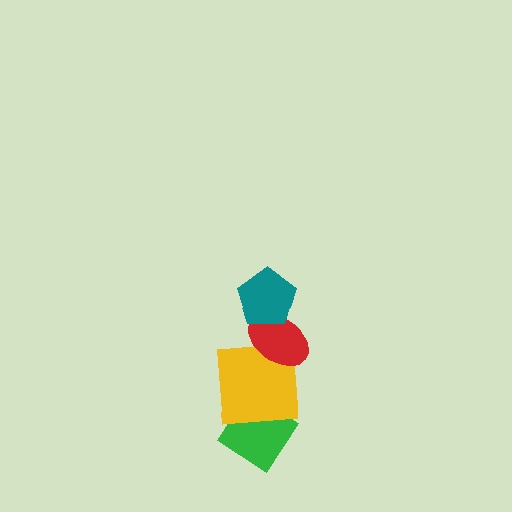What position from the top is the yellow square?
The yellow square is 3rd from the top.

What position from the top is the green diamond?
The green diamond is 4th from the top.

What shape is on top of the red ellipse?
The teal pentagon is on top of the red ellipse.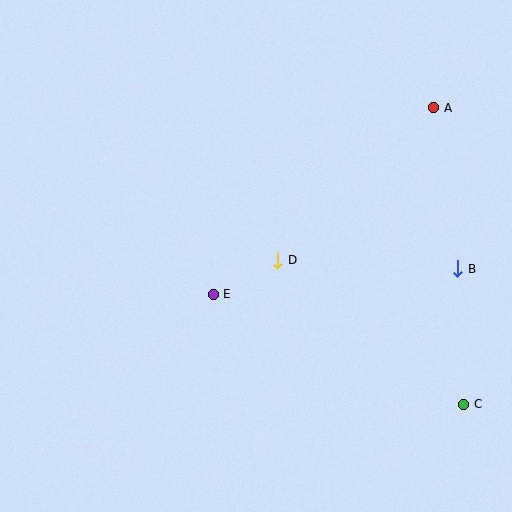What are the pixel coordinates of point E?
Point E is at (213, 294).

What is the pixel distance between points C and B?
The distance between C and B is 136 pixels.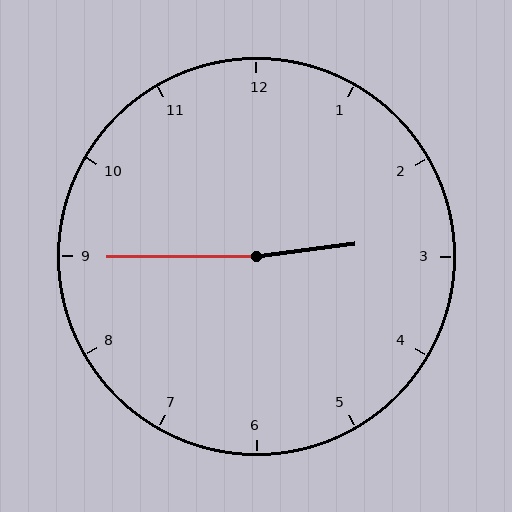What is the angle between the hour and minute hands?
Approximately 172 degrees.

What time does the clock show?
2:45.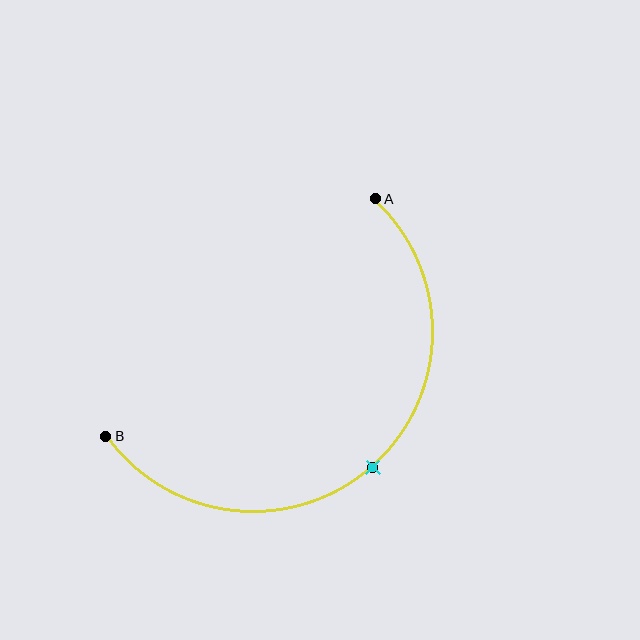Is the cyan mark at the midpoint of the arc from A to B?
Yes. The cyan mark lies on the arc at equal arc-length from both A and B — it is the arc midpoint.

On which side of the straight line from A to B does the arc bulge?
The arc bulges below and to the right of the straight line connecting A and B.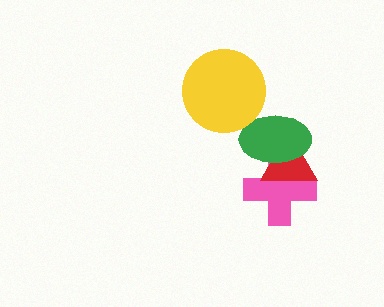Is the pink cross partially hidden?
Yes, it is partially covered by another shape.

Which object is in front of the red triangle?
The green ellipse is in front of the red triangle.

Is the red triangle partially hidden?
Yes, it is partially covered by another shape.